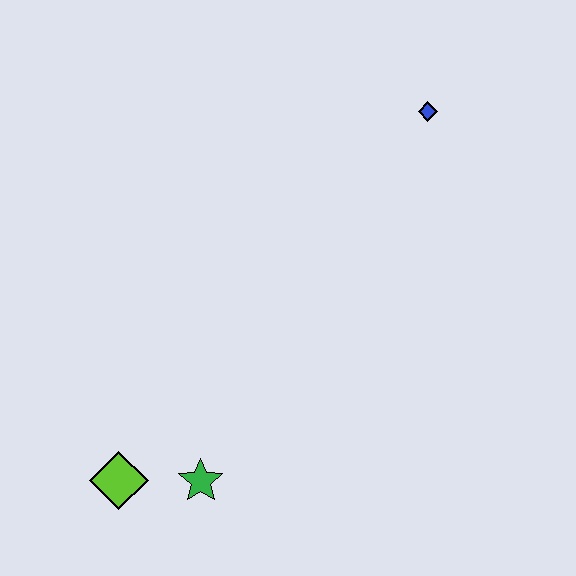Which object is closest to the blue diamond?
The green star is closest to the blue diamond.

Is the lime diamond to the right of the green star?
No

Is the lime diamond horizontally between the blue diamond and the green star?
No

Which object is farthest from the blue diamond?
The lime diamond is farthest from the blue diamond.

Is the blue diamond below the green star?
No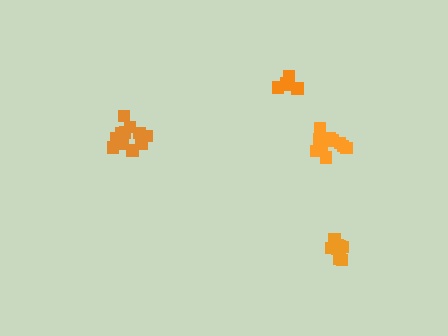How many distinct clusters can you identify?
There are 4 distinct clusters.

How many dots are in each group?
Group 1: 6 dots, Group 2: 8 dots, Group 3: 11 dots, Group 4: 12 dots (37 total).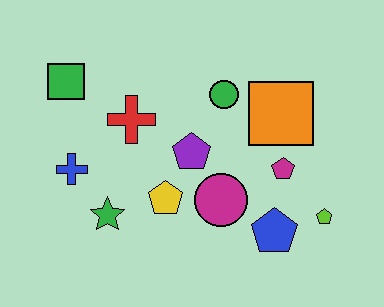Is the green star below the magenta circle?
Yes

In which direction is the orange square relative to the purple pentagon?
The orange square is to the right of the purple pentagon.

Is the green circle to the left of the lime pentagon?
Yes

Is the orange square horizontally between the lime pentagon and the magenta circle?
Yes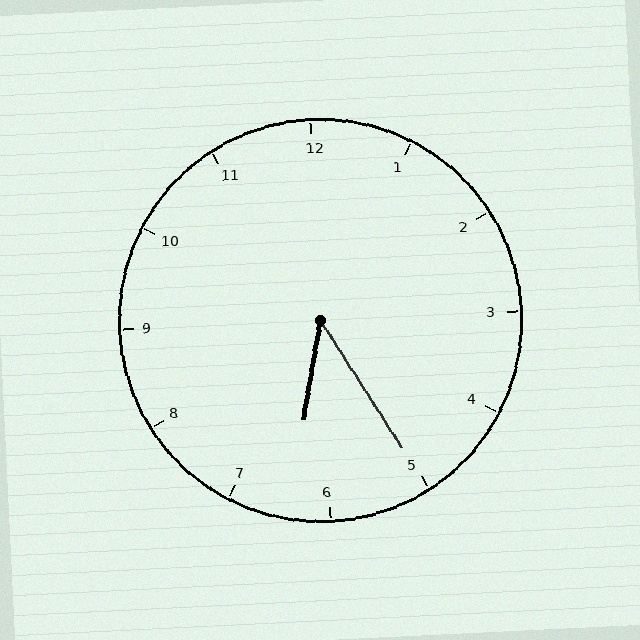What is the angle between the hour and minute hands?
Approximately 42 degrees.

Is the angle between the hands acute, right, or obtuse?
It is acute.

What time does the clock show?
6:25.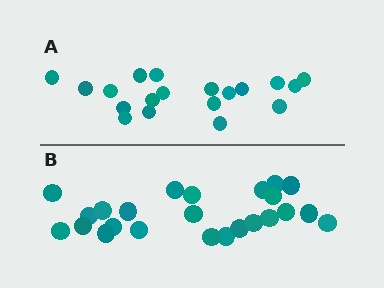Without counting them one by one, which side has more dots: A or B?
Region B (the bottom region) has more dots.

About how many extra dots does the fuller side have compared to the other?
Region B has about 5 more dots than region A.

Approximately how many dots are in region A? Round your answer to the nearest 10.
About 20 dots. (The exact count is 19, which rounds to 20.)